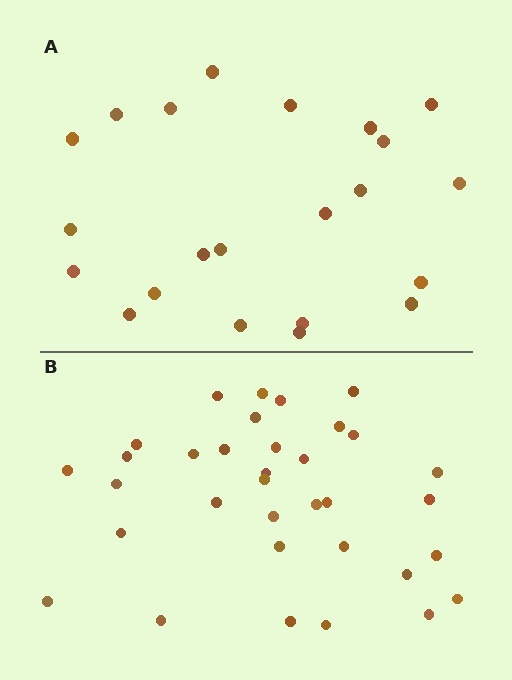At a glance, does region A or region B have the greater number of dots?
Region B (the bottom region) has more dots.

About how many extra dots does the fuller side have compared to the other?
Region B has roughly 12 or so more dots than region A.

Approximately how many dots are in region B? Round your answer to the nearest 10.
About 30 dots. (The exact count is 34, which rounds to 30.)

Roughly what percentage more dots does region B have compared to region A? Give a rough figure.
About 55% more.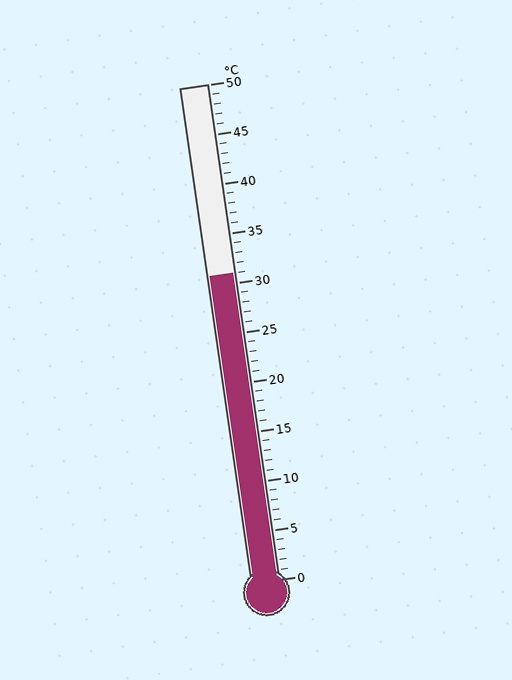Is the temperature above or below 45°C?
The temperature is below 45°C.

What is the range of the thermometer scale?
The thermometer scale ranges from 0°C to 50°C.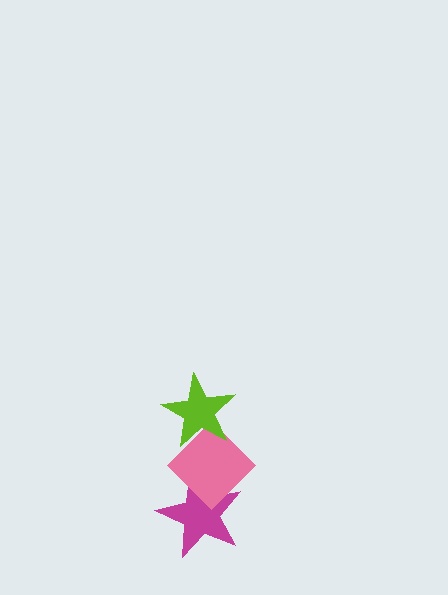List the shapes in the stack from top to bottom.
From top to bottom: the lime star, the pink diamond, the magenta star.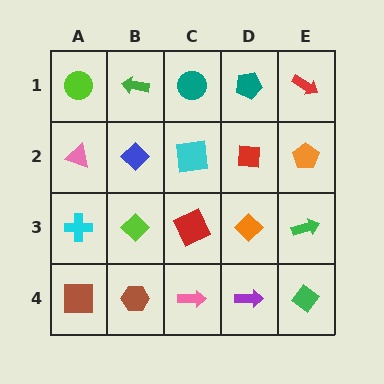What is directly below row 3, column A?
A brown square.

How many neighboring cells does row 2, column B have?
4.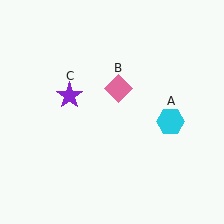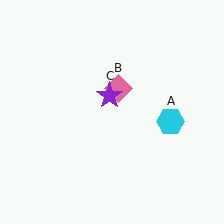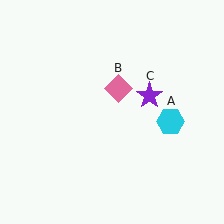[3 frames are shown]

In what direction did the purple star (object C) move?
The purple star (object C) moved right.